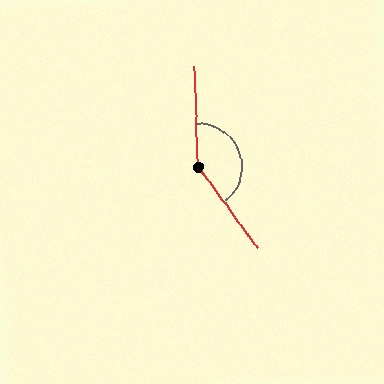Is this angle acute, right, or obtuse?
It is obtuse.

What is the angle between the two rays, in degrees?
Approximately 146 degrees.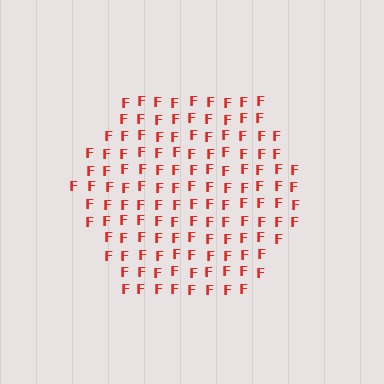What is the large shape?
The large shape is a hexagon.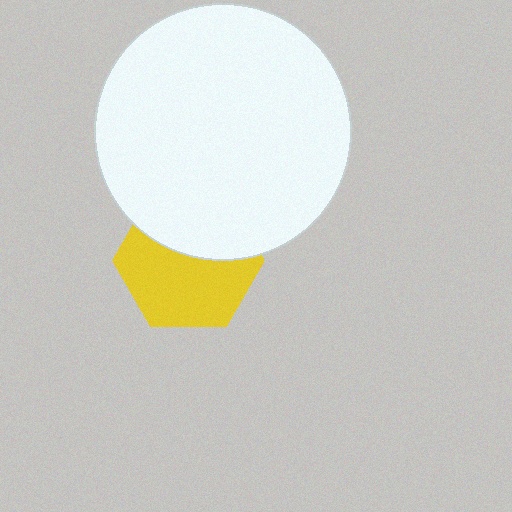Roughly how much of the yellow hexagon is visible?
About half of it is visible (roughly 59%).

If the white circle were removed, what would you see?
You would see the complete yellow hexagon.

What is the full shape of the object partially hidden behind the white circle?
The partially hidden object is a yellow hexagon.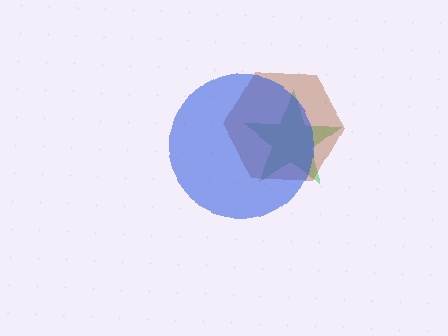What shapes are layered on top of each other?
The layered shapes are: a green star, a brown hexagon, a blue circle.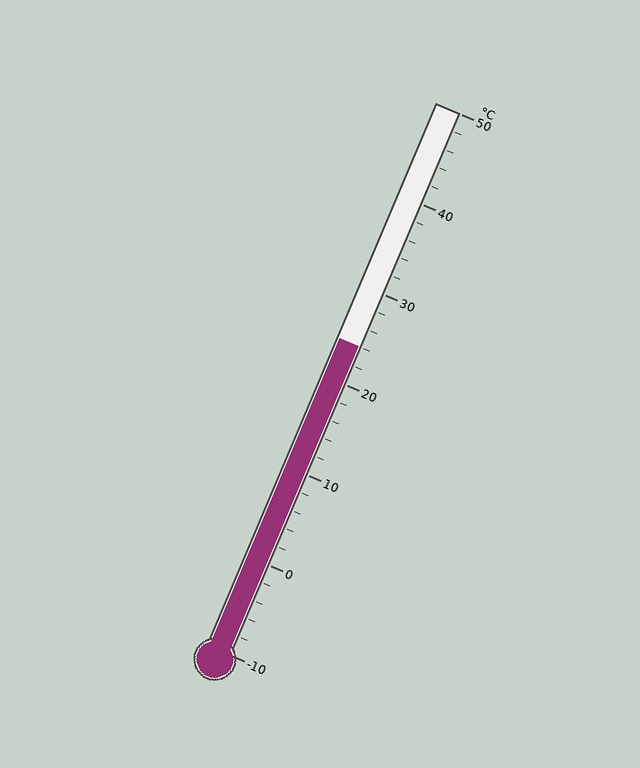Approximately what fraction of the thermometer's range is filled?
The thermometer is filled to approximately 55% of its range.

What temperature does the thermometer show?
The thermometer shows approximately 24°C.